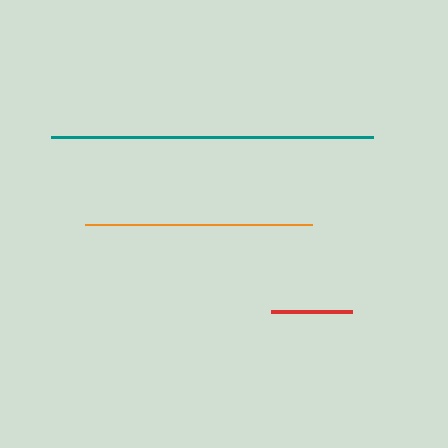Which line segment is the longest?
The teal line is the longest at approximately 323 pixels.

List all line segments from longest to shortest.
From longest to shortest: teal, orange, red.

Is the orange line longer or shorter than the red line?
The orange line is longer than the red line.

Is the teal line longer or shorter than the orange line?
The teal line is longer than the orange line.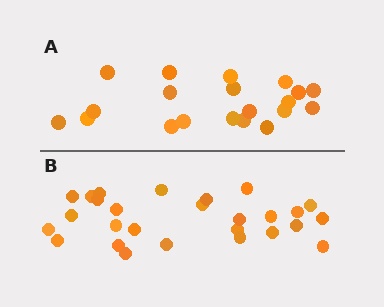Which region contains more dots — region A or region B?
Region B (the bottom region) has more dots.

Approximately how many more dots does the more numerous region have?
Region B has roughly 8 or so more dots than region A.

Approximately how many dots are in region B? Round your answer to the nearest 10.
About 30 dots. (The exact count is 27, which rounds to 30.)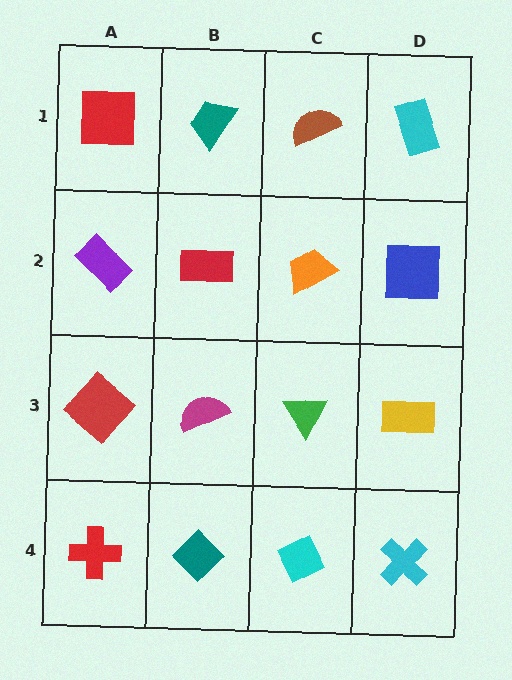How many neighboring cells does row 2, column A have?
3.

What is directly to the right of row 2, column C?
A blue square.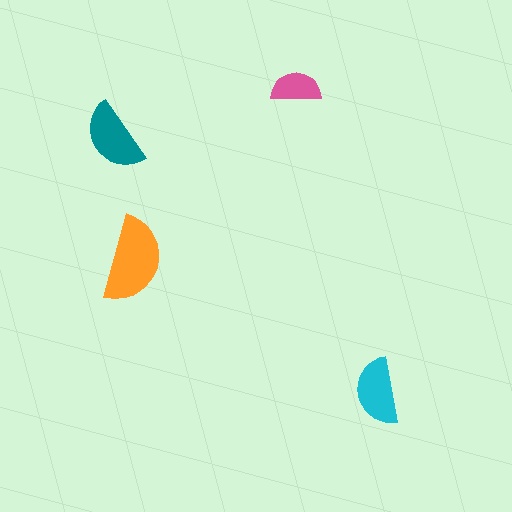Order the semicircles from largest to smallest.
the orange one, the teal one, the cyan one, the pink one.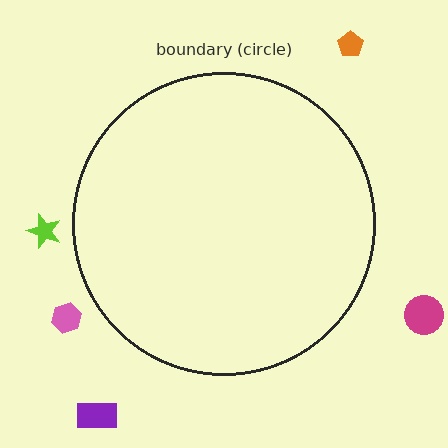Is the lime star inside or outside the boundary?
Outside.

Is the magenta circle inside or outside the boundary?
Outside.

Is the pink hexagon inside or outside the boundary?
Outside.